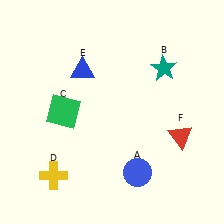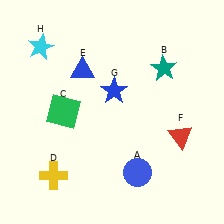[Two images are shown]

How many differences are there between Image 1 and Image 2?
There are 2 differences between the two images.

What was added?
A blue star (G), a cyan star (H) were added in Image 2.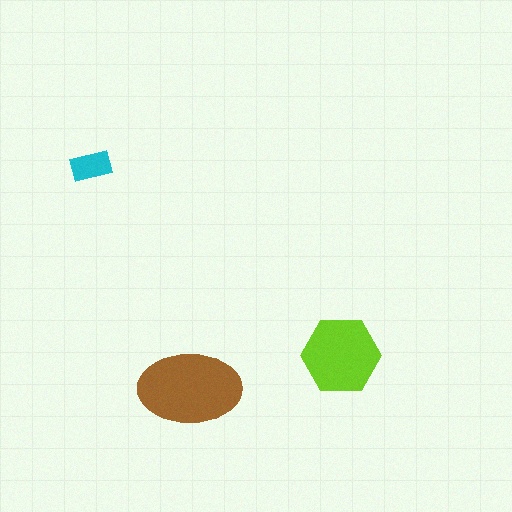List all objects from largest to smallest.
The brown ellipse, the lime hexagon, the cyan rectangle.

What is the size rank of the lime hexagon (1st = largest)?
2nd.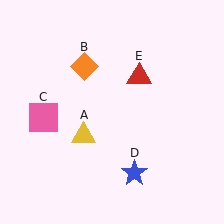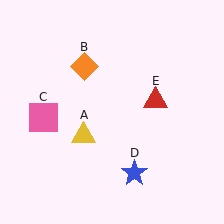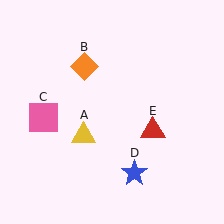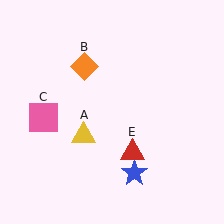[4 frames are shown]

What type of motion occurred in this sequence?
The red triangle (object E) rotated clockwise around the center of the scene.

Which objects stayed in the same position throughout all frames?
Yellow triangle (object A) and orange diamond (object B) and pink square (object C) and blue star (object D) remained stationary.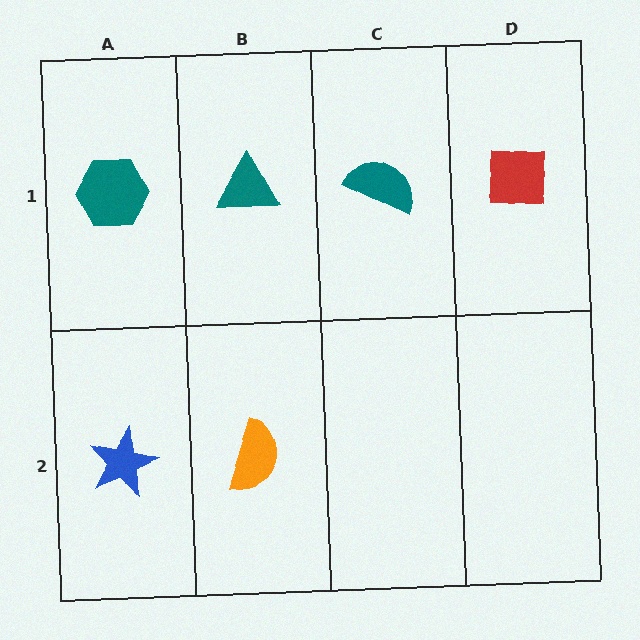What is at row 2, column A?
A blue star.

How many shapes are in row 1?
4 shapes.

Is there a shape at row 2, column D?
No, that cell is empty.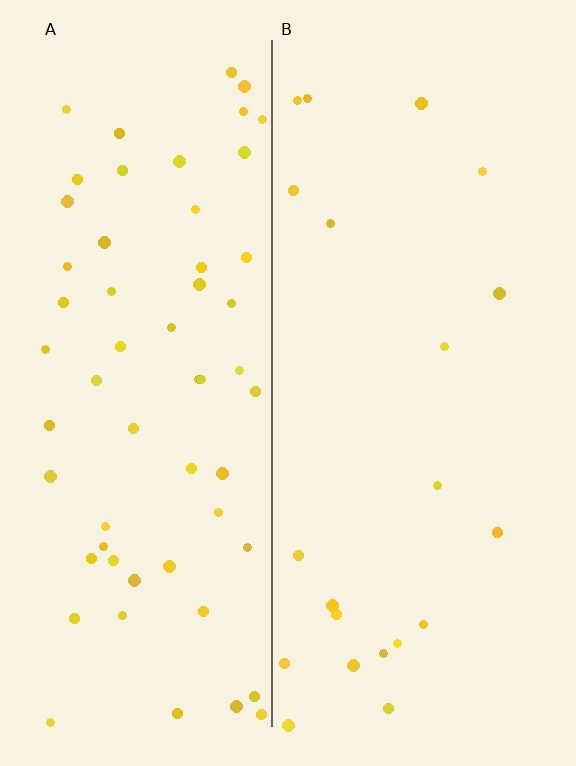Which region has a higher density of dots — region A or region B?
A (the left).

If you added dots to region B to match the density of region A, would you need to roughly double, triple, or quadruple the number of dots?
Approximately triple.